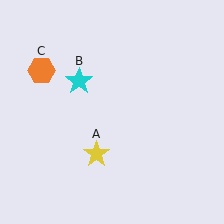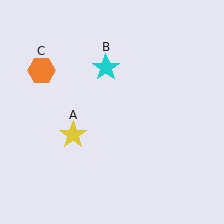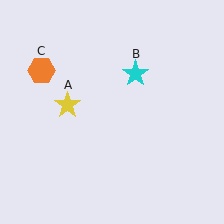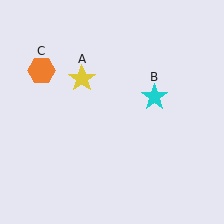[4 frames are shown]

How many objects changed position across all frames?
2 objects changed position: yellow star (object A), cyan star (object B).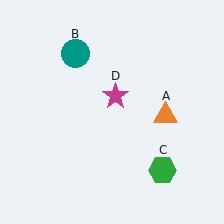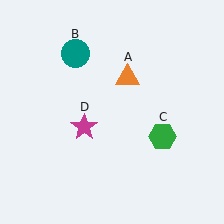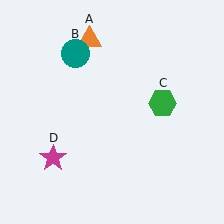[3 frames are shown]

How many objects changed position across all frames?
3 objects changed position: orange triangle (object A), green hexagon (object C), magenta star (object D).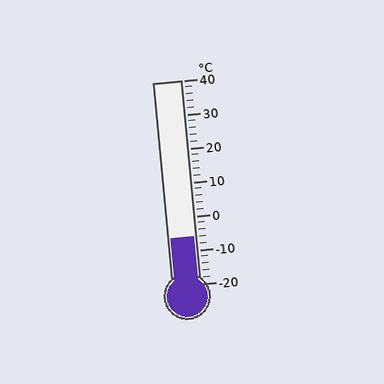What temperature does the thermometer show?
The thermometer shows approximately -6°C.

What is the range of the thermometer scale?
The thermometer scale ranges from -20°C to 40°C.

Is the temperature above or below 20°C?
The temperature is below 20°C.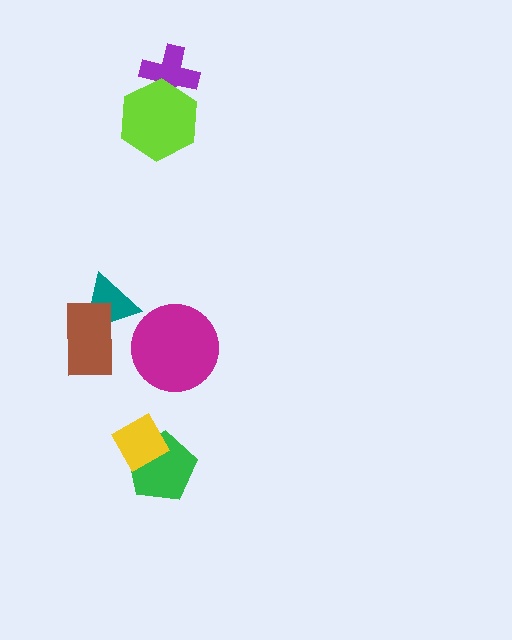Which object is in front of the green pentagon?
The yellow diamond is in front of the green pentagon.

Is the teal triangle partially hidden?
Yes, it is partially covered by another shape.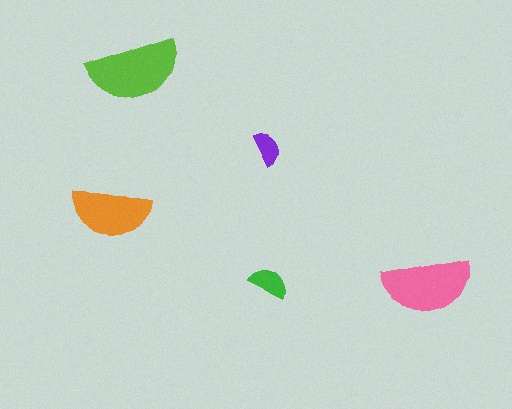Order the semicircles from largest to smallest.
the lime one, the pink one, the orange one, the green one, the purple one.